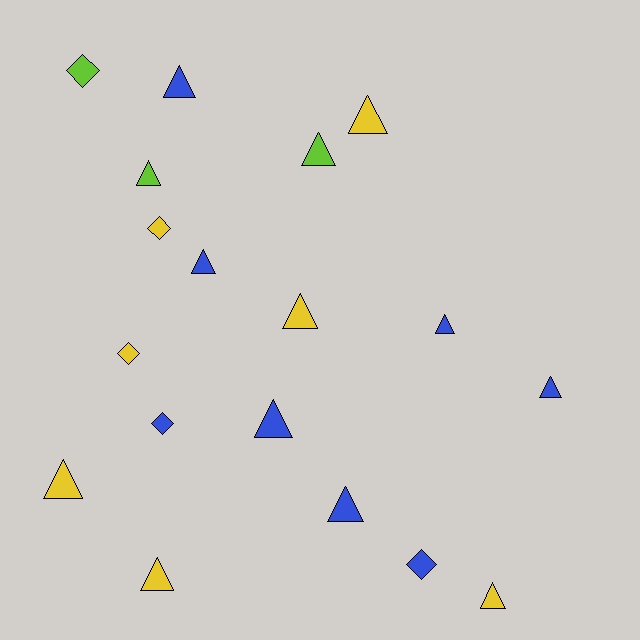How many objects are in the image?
There are 18 objects.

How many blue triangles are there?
There are 6 blue triangles.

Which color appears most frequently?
Blue, with 8 objects.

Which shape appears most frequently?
Triangle, with 13 objects.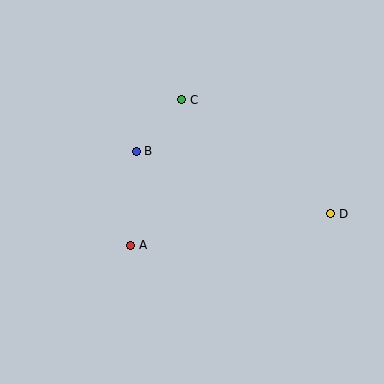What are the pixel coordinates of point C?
Point C is at (182, 100).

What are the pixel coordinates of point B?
Point B is at (136, 151).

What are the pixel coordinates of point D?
Point D is at (331, 214).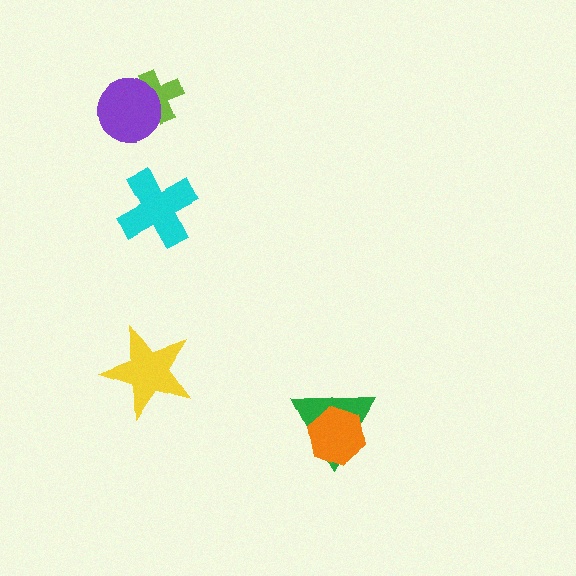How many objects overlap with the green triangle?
1 object overlaps with the green triangle.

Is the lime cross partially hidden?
Yes, it is partially covered by another shape.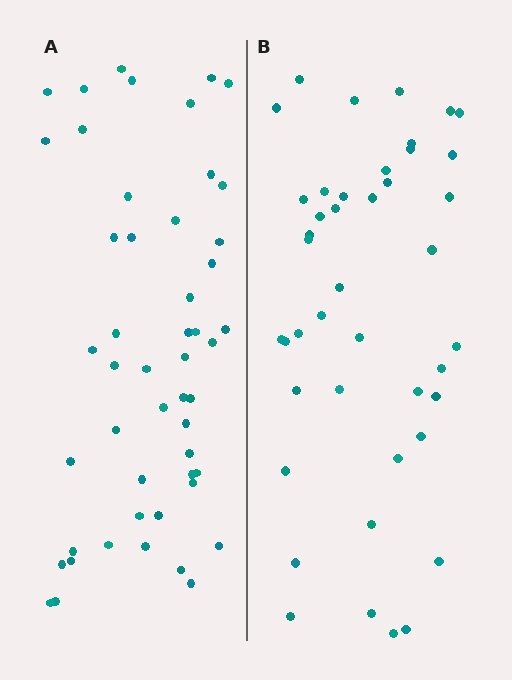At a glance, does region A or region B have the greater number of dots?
Region A (the left region) has more dots.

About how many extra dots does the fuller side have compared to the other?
Region A has roughly 8 or so more dots than region B.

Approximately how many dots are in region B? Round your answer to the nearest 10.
About 40 dots. (The exact count is 43, which rounds to 40.)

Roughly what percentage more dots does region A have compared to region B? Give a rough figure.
About 15% more.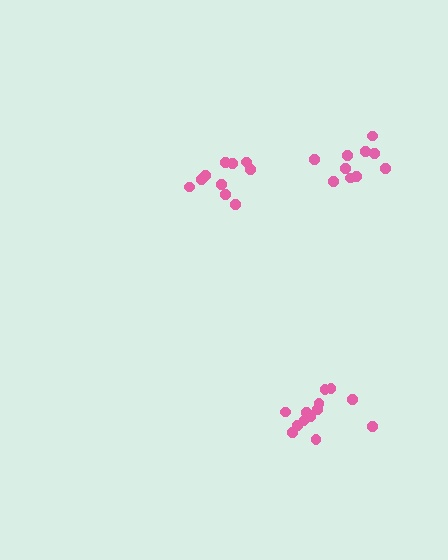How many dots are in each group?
Group 1: 10 dots, Group 2: 13 dots, Group 3: 10 dots (33 total).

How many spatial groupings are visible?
There are 3 spatial groupings.